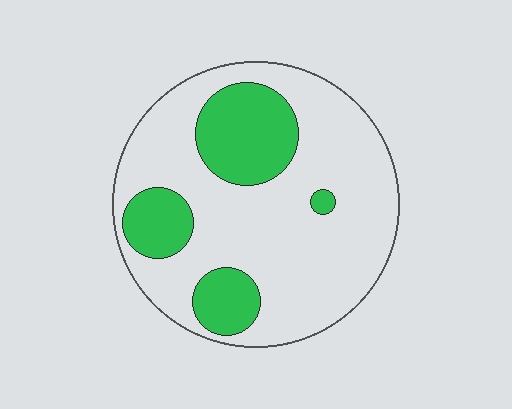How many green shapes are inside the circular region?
4.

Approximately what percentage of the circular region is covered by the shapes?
Approximately 25%.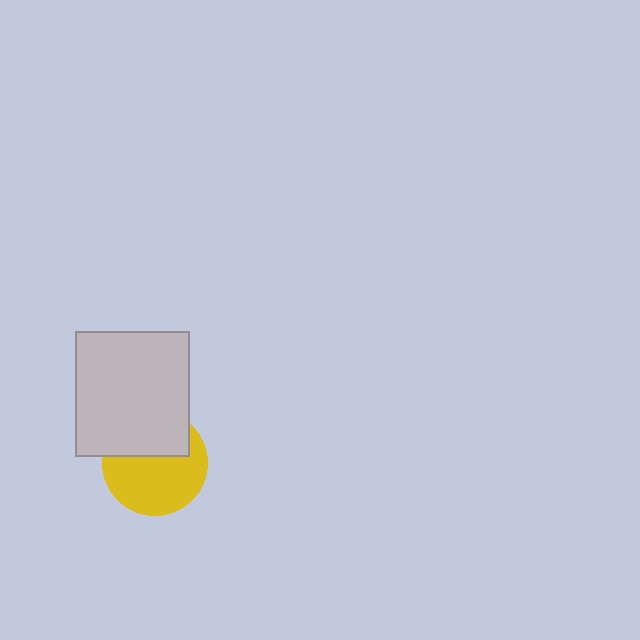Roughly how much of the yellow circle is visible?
About half of it is visible (roughly 61%).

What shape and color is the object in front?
The object in front is a light gray rectangle.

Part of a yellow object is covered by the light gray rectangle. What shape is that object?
It is a circle.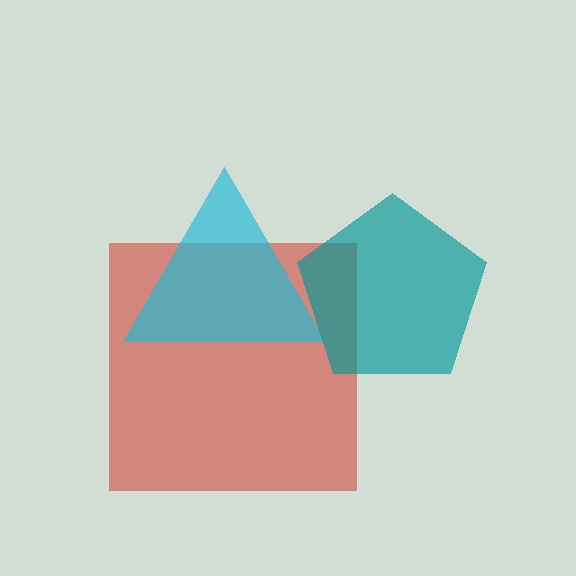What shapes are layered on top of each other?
The layered shapes are: a red square, a cyan triangle, a teal pentagon.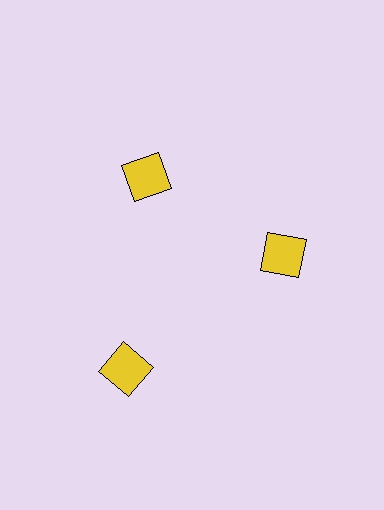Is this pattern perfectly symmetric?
No. The 3 yellow squares are arranged in a ring, but one element near the 7 o'clock position is pushed outward from the center, breaking the 3-fold rotational symmetry.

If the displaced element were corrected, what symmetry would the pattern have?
It would have 3-fold rotational symmetry — the pattern would map onto itself every 120 degrees.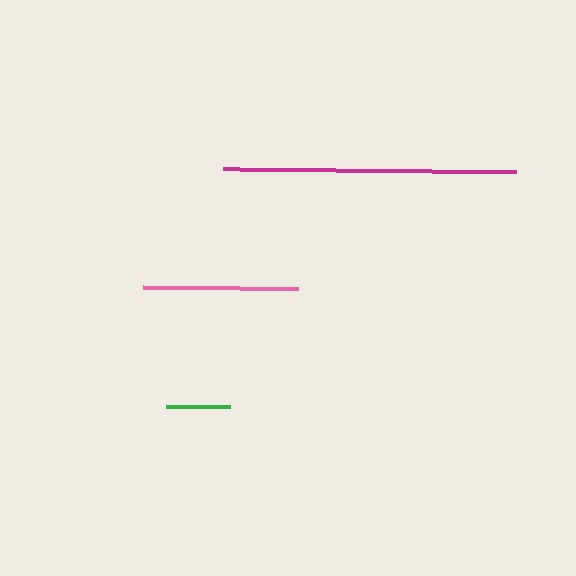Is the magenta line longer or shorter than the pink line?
The magenta line is longer than the pink line.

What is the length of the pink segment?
The pink segment is approximately 155 pixels long.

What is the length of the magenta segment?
The magenta segment is approximately 293 pixels long.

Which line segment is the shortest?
The green line is the shortest at approximately 64 pixels.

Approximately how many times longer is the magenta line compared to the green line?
The magenta line is approximately 4.6 times the length of the green line.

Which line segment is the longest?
The magenta line is the longest at approximately 293 pixels.